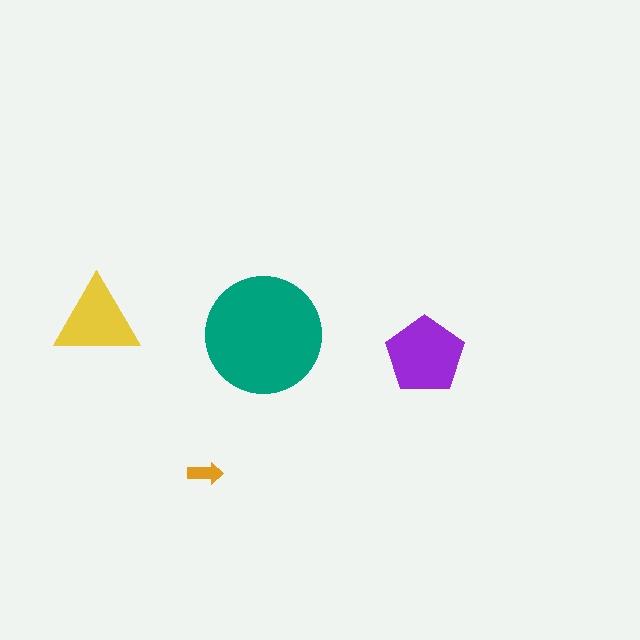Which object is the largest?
The teal circle.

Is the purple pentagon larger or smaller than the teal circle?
Smaller.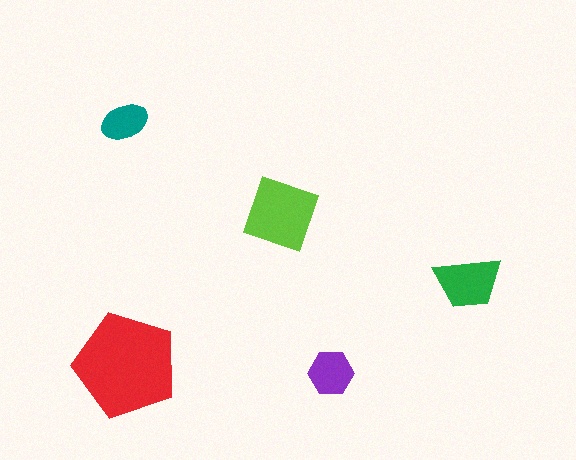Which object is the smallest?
The teal ellipse.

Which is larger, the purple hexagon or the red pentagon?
The red pentagon.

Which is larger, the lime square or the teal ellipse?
The lime square.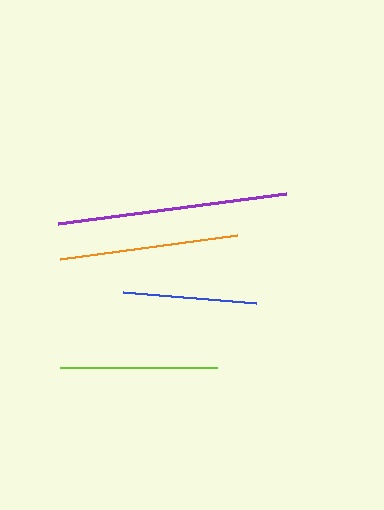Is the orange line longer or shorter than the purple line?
The purple line is longer than the orange line.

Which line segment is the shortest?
The blue line is the shortest at approximately 133 pixels.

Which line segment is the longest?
The purple line is the longest at approximately 230 pixels.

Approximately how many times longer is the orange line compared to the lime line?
The orange line is approximately 1.1 times the length of the lime line.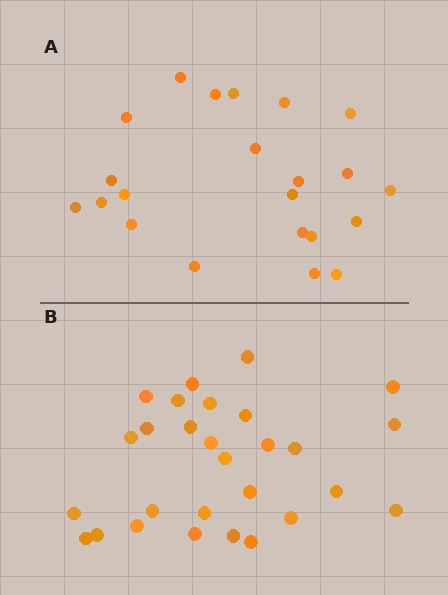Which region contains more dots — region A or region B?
Region B (the bottom region) has more dots.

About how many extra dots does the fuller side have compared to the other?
Region B has about 6 more dots than region A.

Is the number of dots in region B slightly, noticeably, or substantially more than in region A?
Region B has noticeably more, but not dramatically so. The ratio is roughly 1.3 to 1.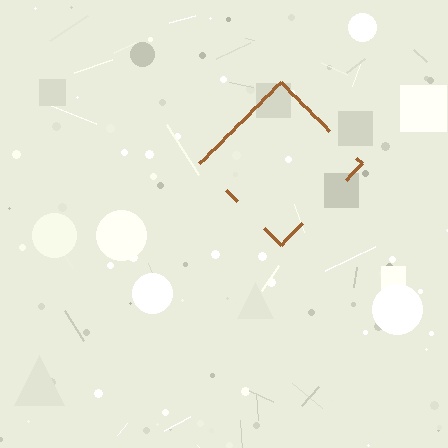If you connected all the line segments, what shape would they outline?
They would outline a diamond.